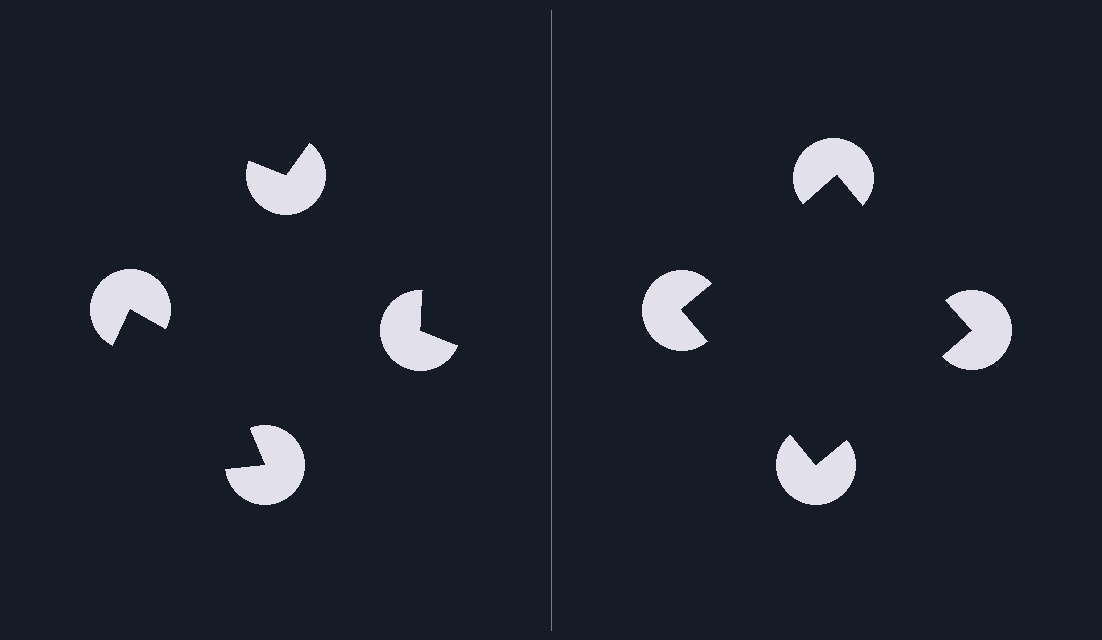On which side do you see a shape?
An illusory square appears on the right side. On the left side the wedge cuts are rotated, so no coherent shape forms.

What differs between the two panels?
The pac-man discs are positioned identically on both sides; only the wedge orientations differ. On the right they align to a square; on the left they are misaligned.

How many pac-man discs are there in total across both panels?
8 — 4 on each side.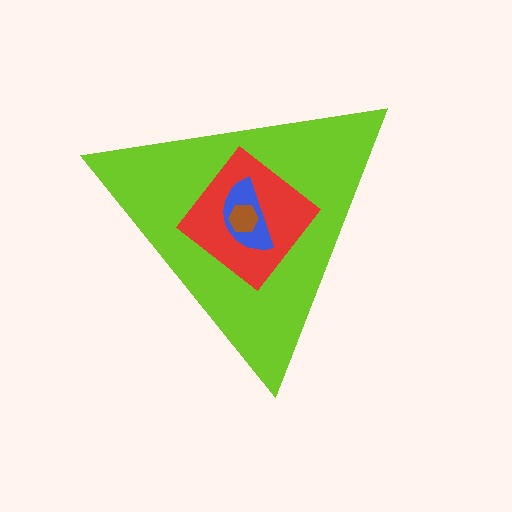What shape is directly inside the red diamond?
The blue semicircle.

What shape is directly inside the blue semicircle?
The brown hexagon.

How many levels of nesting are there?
4.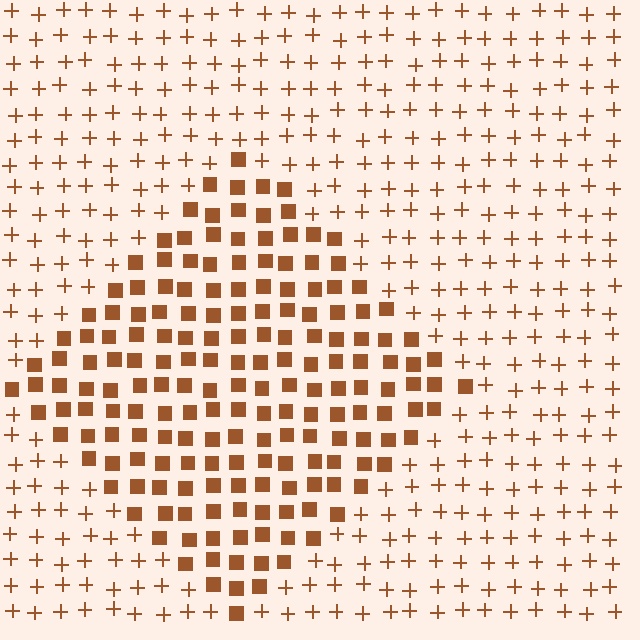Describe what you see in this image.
The image is filled with small brown elements arranged in a uniform grid. A diamond-shaped region contains squares, while the surrounding area contains plus signs. The boundary is defined purely by the change in element shape.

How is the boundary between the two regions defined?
The boundary is defined by a change in element shape: squares inside vs. plus signs outside. All elements share the same color and spacing.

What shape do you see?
I see a diamond.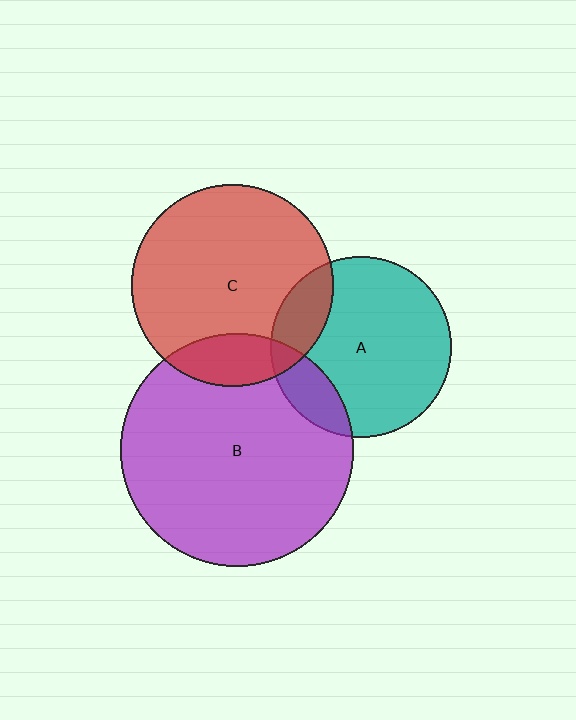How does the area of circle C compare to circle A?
Approximately 1.2 times.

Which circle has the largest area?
Circle B (purple).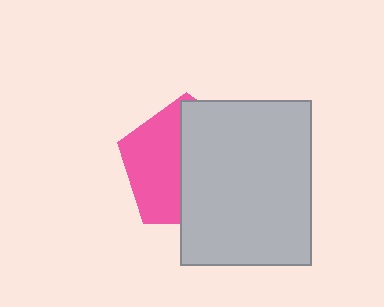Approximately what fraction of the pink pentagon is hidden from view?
Roughly 56% of the pink pentagon is hidden behind the light gray rectangle.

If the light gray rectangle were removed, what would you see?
You would see the complete pink pentagon.